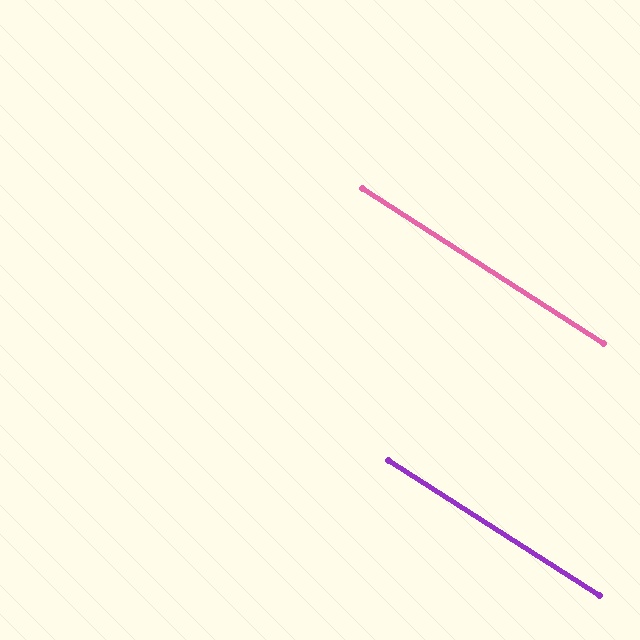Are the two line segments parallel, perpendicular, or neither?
Parallel — their directions differ by only 0.0°.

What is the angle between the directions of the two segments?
Approximately 0 degrees.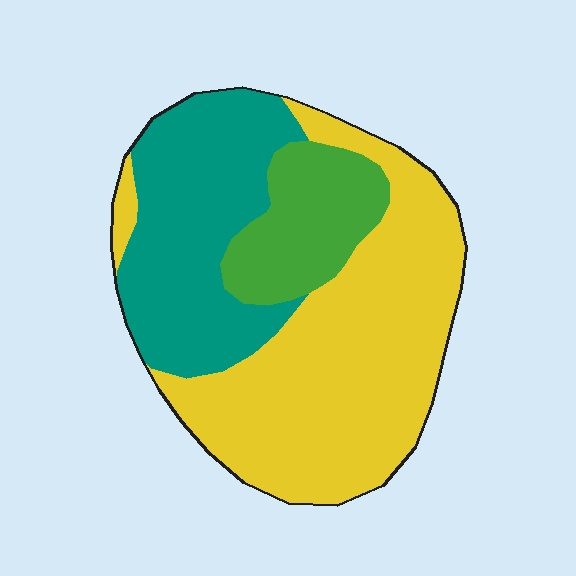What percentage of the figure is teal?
Teal covers about 30% of the figure.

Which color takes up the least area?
Green, at roughly 15%.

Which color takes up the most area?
Yellow, at roughly 50%.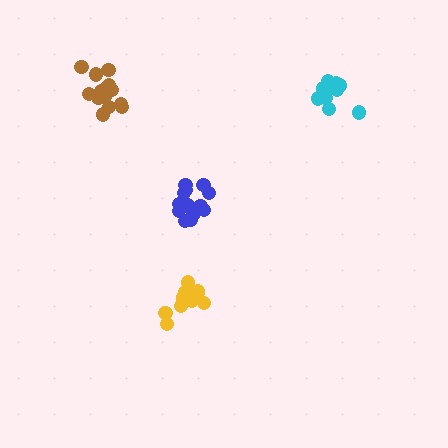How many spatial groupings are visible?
There are 4 spatial groupings.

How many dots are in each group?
Group 1: 12 dots, Group 2: 14 dots, Group 3: 10 dots, Group 4: 14 dots (50 total).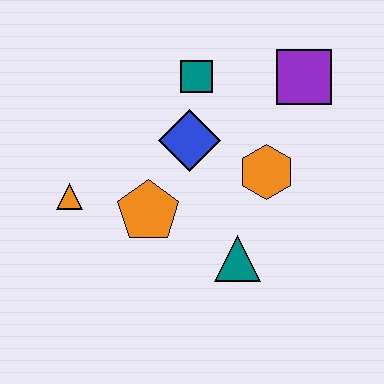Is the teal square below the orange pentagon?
No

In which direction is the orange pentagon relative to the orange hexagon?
The orange pentagon is to the left of the orange hexagon.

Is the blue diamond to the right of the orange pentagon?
Yes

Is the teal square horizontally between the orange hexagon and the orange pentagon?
Yes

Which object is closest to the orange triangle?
The orange pentagon is closest to the orange triangle.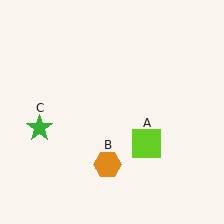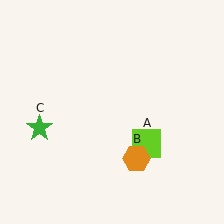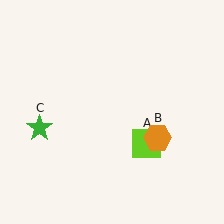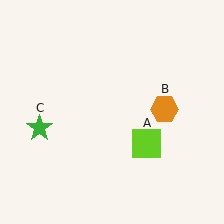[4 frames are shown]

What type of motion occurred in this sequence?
The orange hexagon (object B) rotated counterclockwise around the center of the scene.